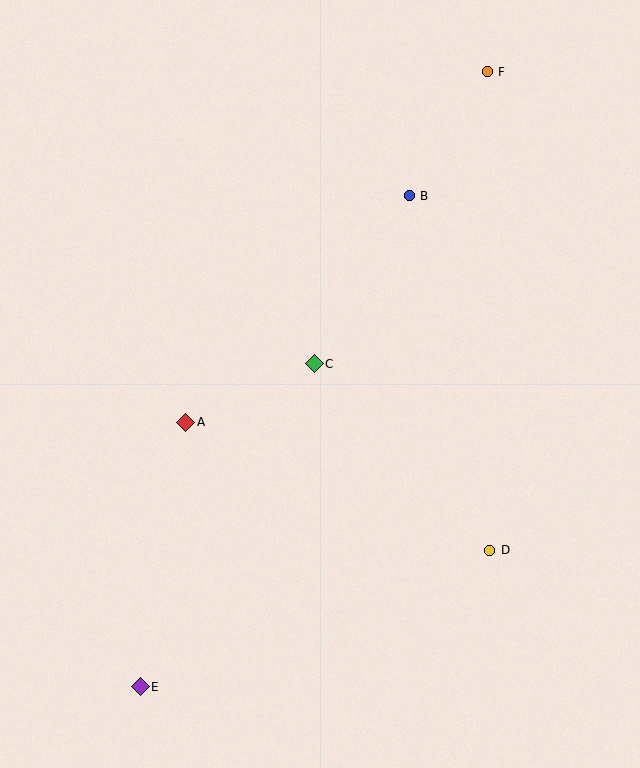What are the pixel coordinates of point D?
Point D is at (490, 550).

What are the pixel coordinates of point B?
Point B is at (409, 196).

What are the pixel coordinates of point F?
Point F is at (487, 72).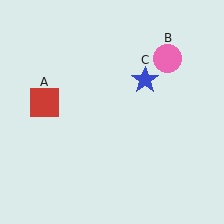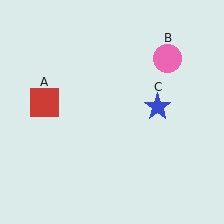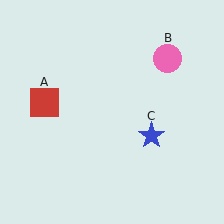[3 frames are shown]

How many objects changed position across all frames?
1 object changed position: blue star (object C).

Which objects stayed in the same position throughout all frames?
Red square (object A) and pink circle (object B) remained stationary.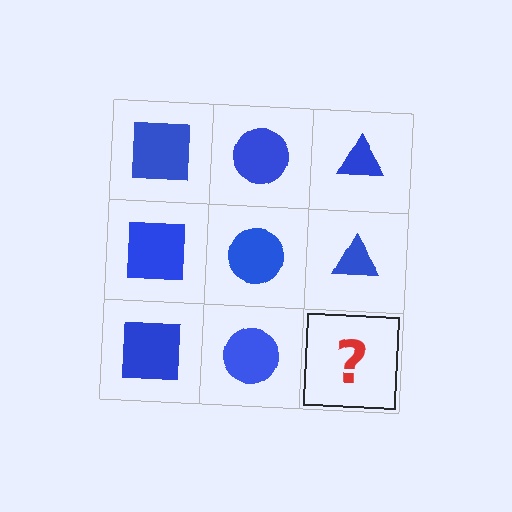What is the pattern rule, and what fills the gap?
The rule is that each column has a consistent shape. The gap should be filled with a blue triangle.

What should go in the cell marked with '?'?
The missing cell should contain a blue triangle.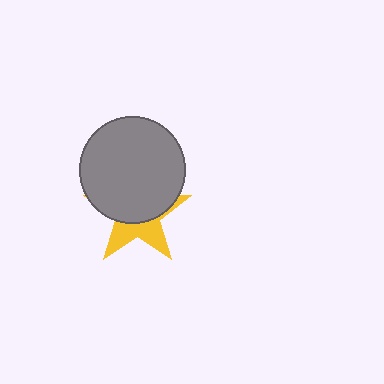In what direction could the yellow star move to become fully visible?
The yellow star could move down. That would shift it out from behind the gray circle entirely.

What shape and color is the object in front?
The object in front is a gray circle.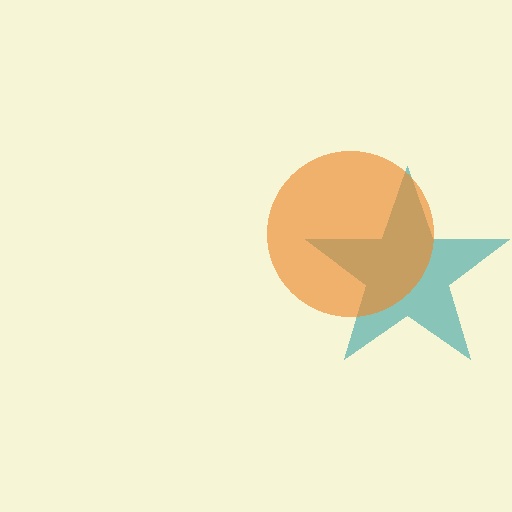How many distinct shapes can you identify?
There are 2 distinct shapes: a teal star, an orange circle.